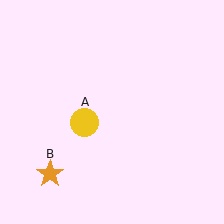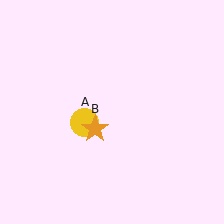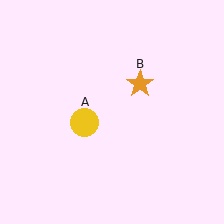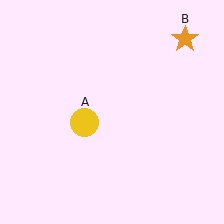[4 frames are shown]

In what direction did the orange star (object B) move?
The orange star (object B) moved up and to the right.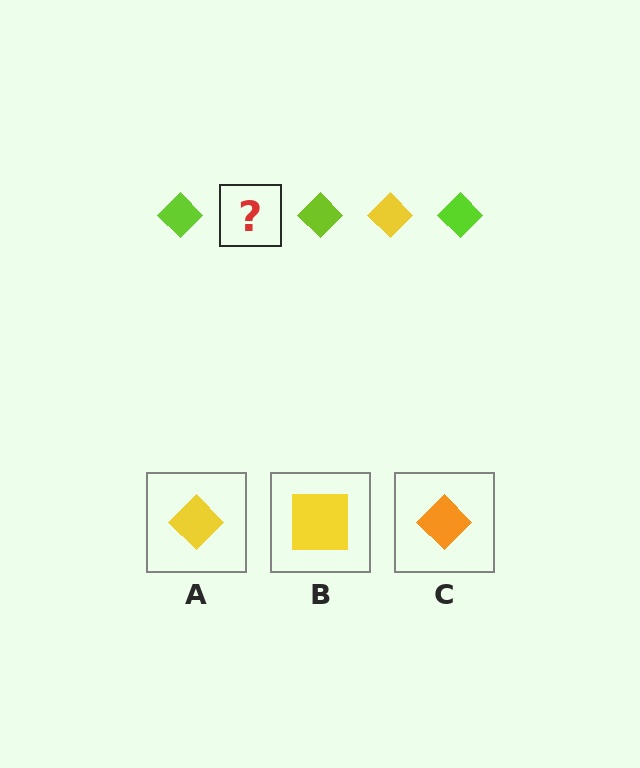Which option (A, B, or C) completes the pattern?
A.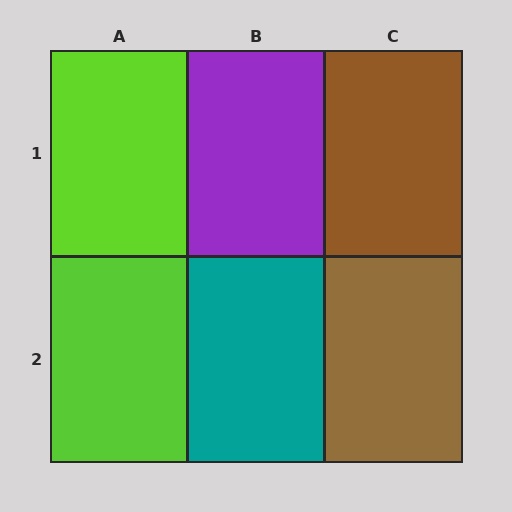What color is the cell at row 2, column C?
Brown.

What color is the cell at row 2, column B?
Teal.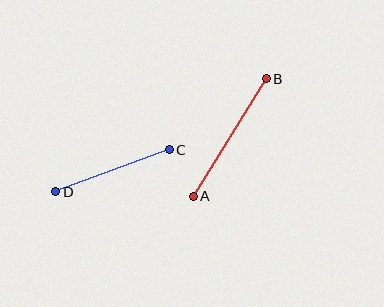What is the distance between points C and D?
The distance is approximately 121 pixels.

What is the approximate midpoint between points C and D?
The midpoint is at approximately (113, 171) pixels.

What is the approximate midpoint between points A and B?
The midpoint is at approximately (230, 137) pixels.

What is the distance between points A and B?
The distance is approximately 138 pixels.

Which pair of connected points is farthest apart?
Points A and B are farthest apart.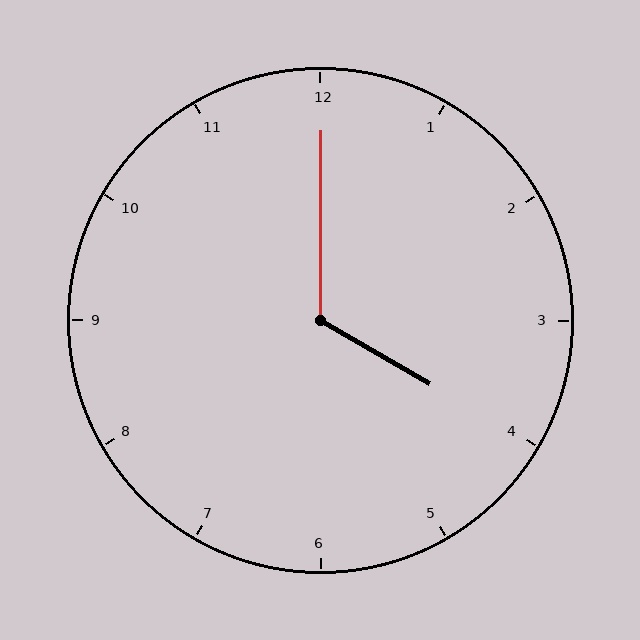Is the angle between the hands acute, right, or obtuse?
It is obtuse.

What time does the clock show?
4:00.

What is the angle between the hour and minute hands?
Approximately 120 degrees.